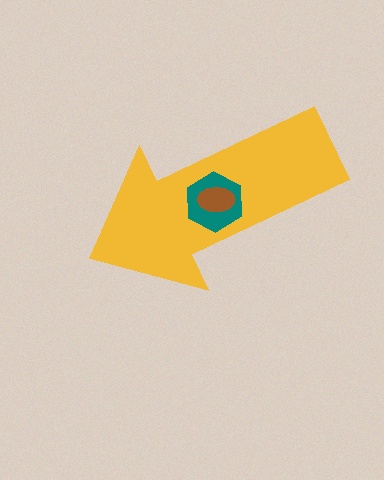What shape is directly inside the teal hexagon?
The brown ellipse.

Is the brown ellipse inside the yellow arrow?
Yes.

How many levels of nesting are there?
3.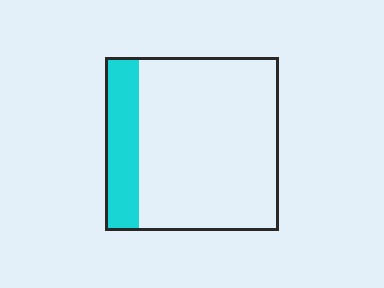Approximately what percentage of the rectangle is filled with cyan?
Approximately 20%.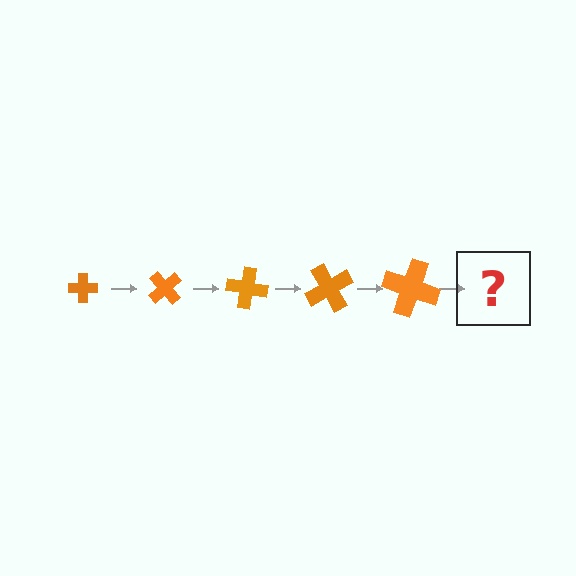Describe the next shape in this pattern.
It should be a cross, larger than the previous one and rotated 250 degrees from the start.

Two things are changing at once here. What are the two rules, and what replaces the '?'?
The two rules are that the cross grows larger each step and it rotates 50 degrees each step. The '?' should be a cross, larger than the previous one and rotated 250 degrees from the start.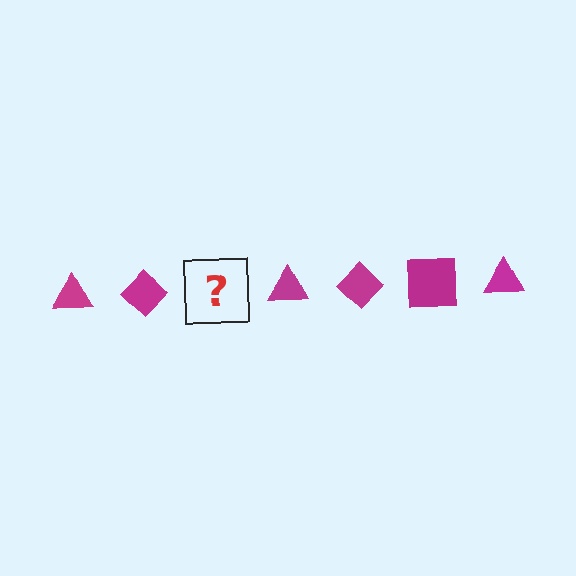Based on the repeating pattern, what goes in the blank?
The blank should be a magenta square.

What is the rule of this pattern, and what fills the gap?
The rule is that the pattern cycles through triangle, diamond, square shapes in magenta. The gap should be filled with a magenta square.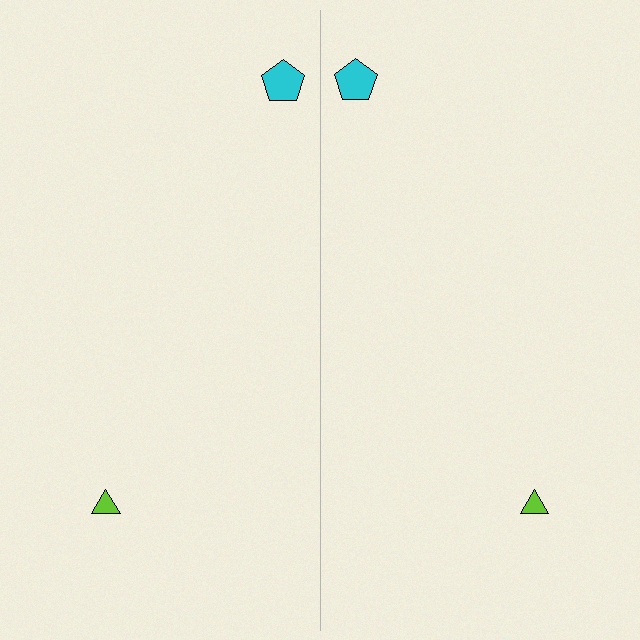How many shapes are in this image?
There are 4 shapes in this image.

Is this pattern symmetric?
Yes, this pattern has bilateral (reflection) symmetry.